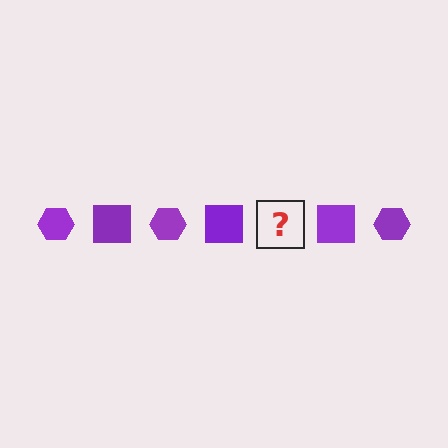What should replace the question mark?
The question mark should be replaced with a purple hexagon.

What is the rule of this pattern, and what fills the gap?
The rule is that the pattern cycles through hexagon, square shapes in purple. The gap should be filled with a purple hexagon.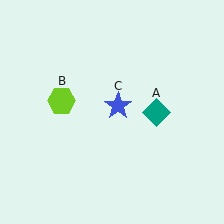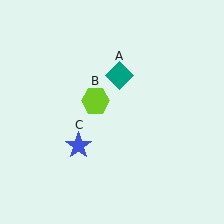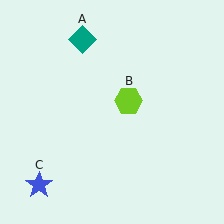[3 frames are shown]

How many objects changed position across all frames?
3 objects changed position: teal diamond (object A), lime hexagon (object B), blue star (object C).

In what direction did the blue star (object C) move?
The blue star (object C) moved down and to the left.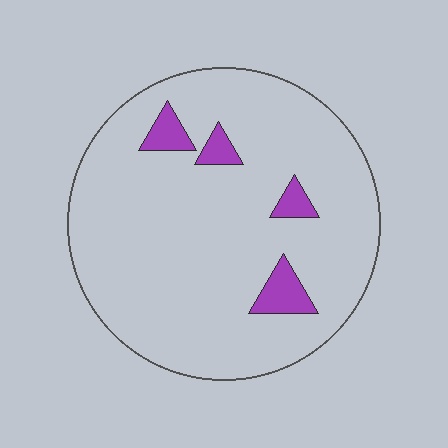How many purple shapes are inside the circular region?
4.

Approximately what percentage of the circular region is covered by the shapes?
Approximately 10%.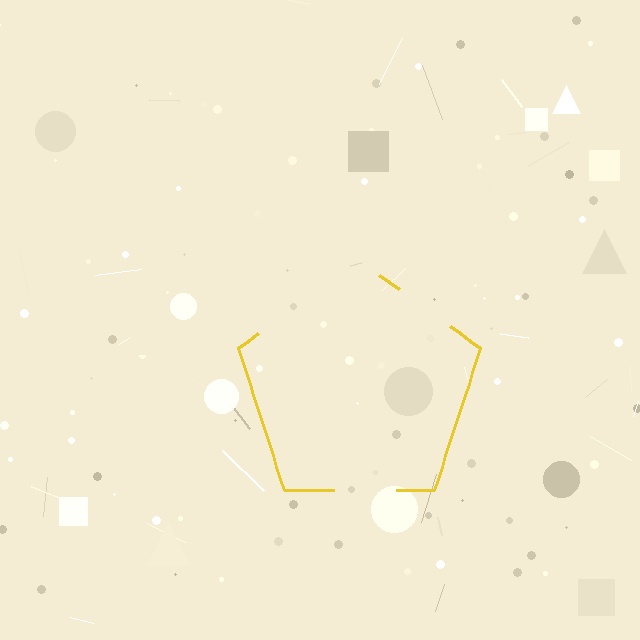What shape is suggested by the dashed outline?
The dashed outline suggests a pentagon.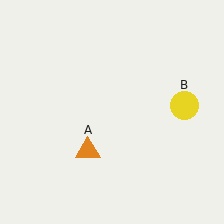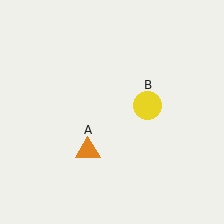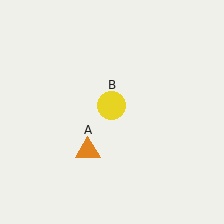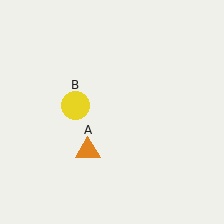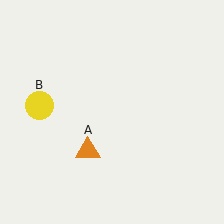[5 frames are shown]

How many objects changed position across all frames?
1 object changed position: yellow circle (object B).